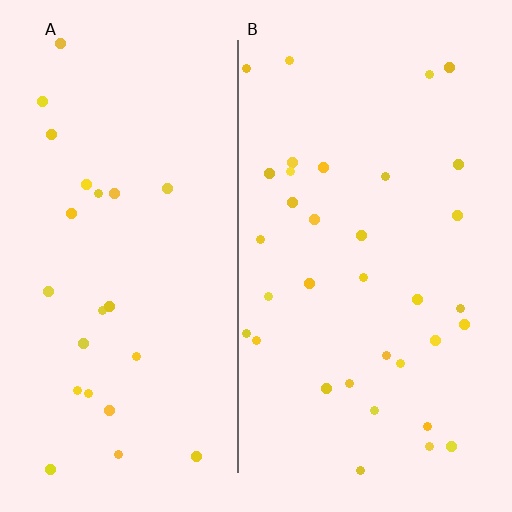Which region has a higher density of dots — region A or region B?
B (the right).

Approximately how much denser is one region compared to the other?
Approximately 1.5× — region B over region A.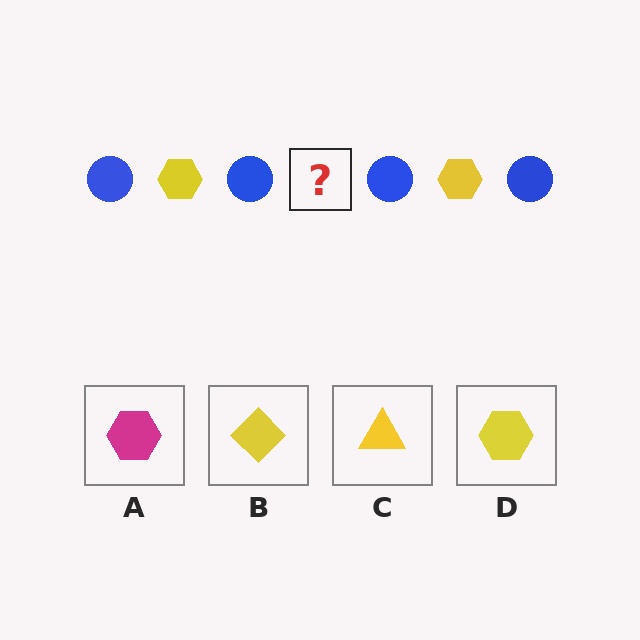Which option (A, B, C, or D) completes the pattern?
D.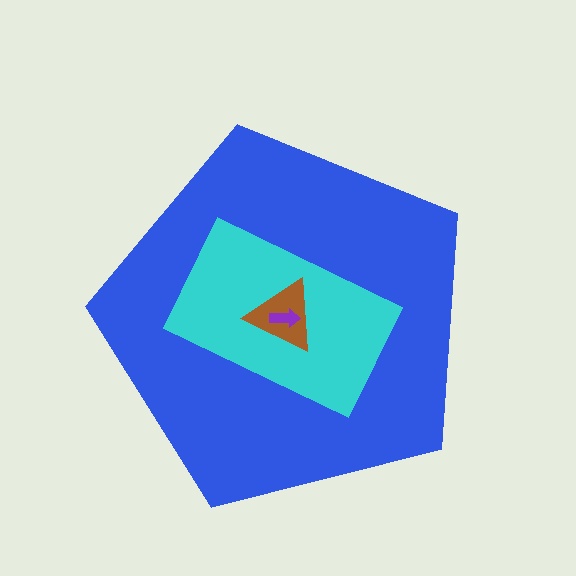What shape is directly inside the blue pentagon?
The cyan rectangle.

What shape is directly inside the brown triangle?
The purple arrow.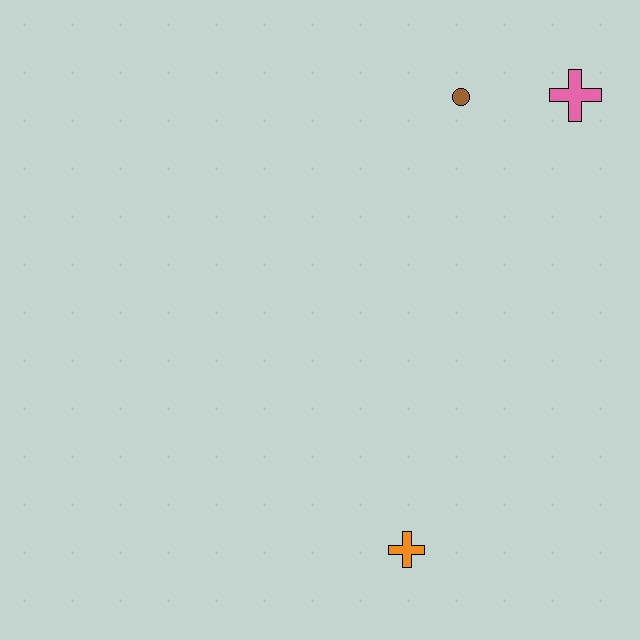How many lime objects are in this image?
There are no lime objects.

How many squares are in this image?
There are no squares.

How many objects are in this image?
There are 3 objects.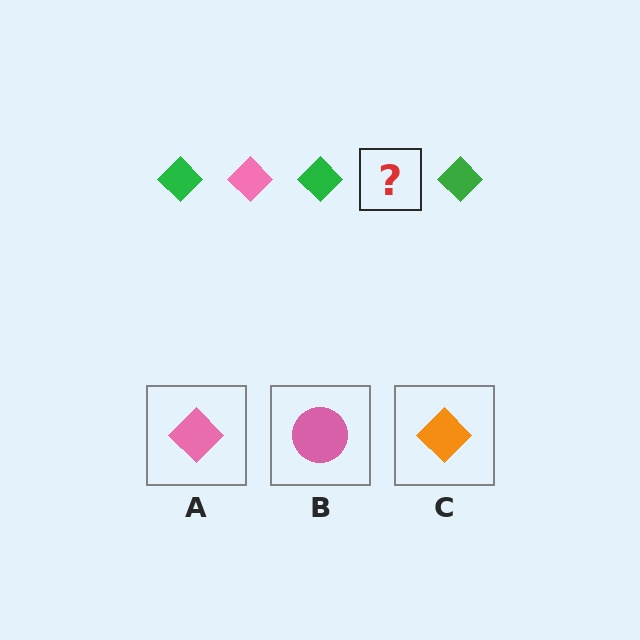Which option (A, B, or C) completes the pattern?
A.